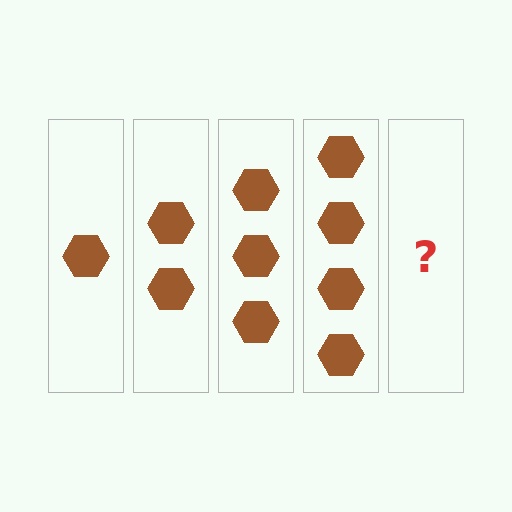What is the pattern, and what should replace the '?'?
The pattern is that each step adds one more hexagon. The '?' should be 5 hexagons.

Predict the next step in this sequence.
The next step is 5 hexagons.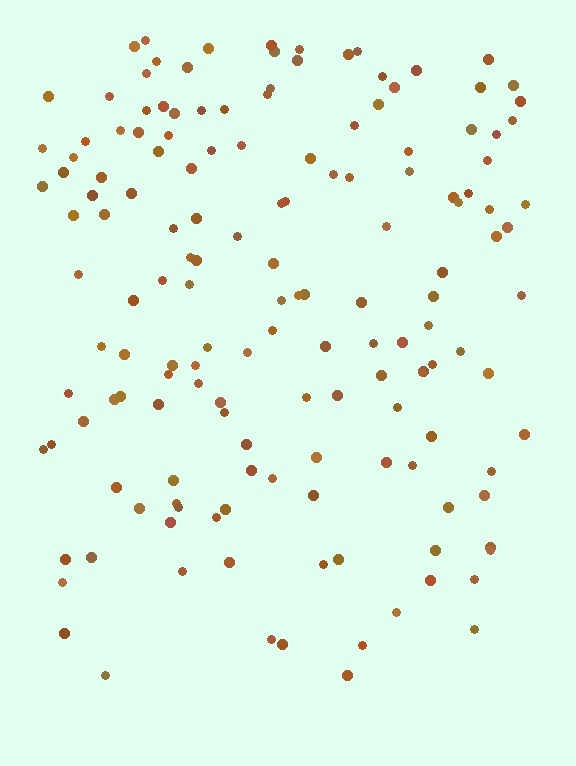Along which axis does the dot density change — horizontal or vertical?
Vertical.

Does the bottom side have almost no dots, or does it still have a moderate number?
Still a moderate number, just noticeably fewer than the top.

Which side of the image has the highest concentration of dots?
The top.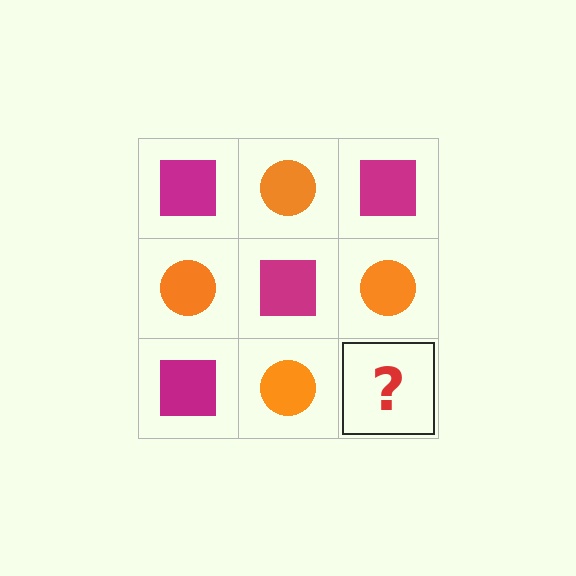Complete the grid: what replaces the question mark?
The question mark should be replaced with a magenta square.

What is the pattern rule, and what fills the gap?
The rule is that it alternates magenta square and orange circle in a checkerboard pattern. The gap should be filled with a magenta square.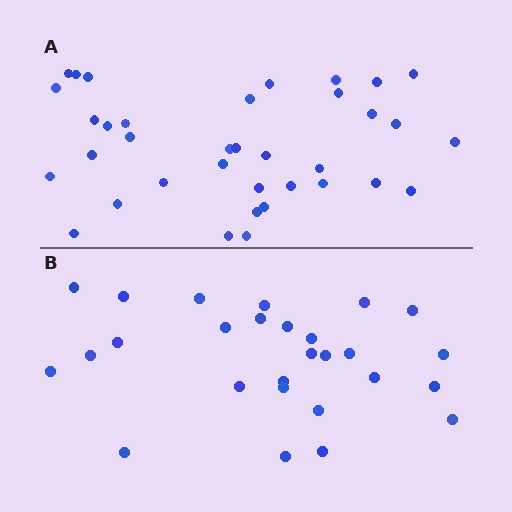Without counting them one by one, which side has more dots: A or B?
Region A (the top region) has more dots.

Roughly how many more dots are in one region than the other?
Region A has roughly 8 or so more dots than region B.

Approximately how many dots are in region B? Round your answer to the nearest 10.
About 30 dots. (The exact count is 27, which rounds to 30.)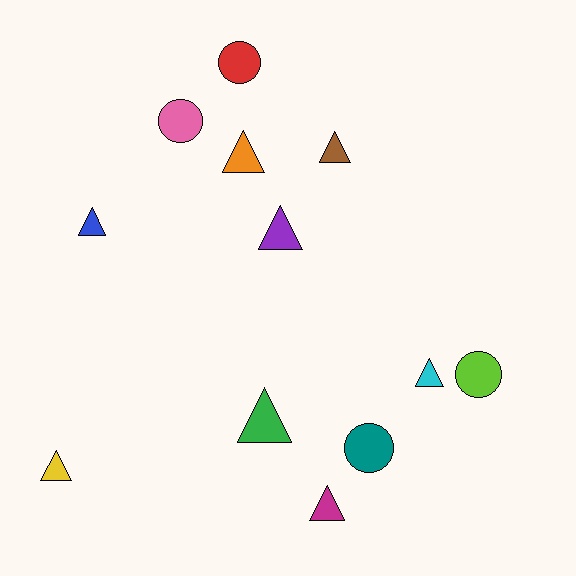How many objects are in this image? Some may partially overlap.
There are 12 objects.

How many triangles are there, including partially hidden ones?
There are 8 triangles.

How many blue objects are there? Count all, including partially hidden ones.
There is 1 blue object.